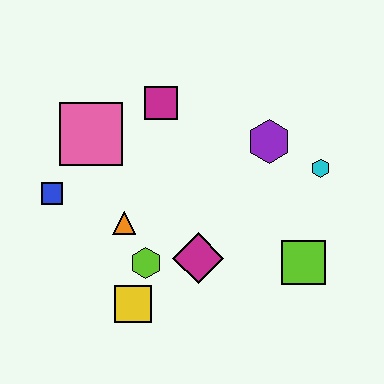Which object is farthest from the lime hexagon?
The cyan hexagon is farthest from the lime hexagon.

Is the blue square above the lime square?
Yes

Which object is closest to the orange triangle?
The lime hexagon is closest to the orange triangle.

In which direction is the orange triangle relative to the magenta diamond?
The orange triangle is to the left of the magenta diamond.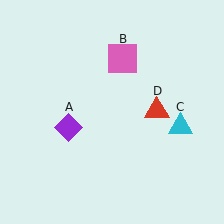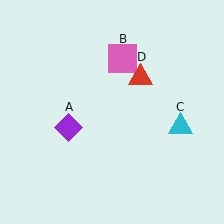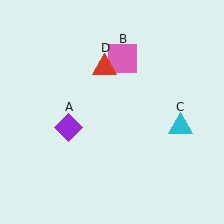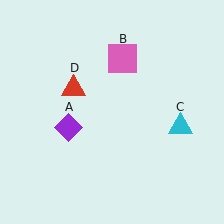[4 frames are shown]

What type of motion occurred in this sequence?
The red triangle (object D) rotated counterclockwise around the center of the scene.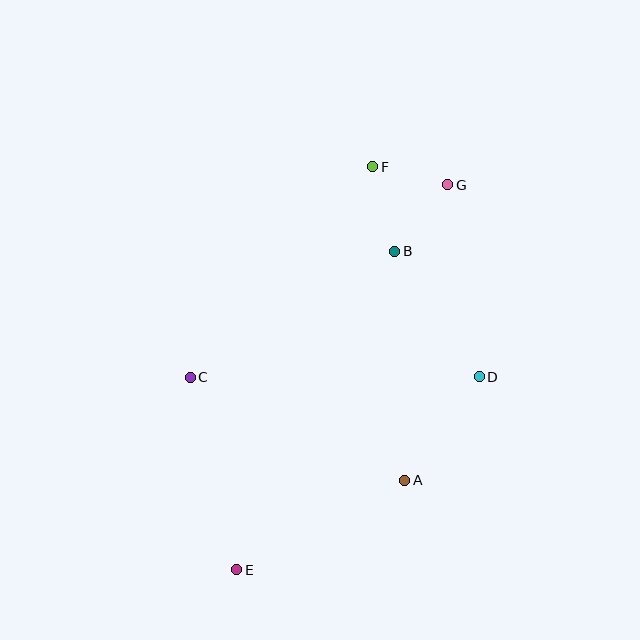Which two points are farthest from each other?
Points E and G are farthest from each other.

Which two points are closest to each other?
Points F and G are closest to each other.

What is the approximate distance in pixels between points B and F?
The distance between B and F is approximately 88 pixels.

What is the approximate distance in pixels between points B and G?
The distance between B and G is approximately 85 pixels.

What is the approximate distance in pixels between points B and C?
The distance between B and C is approximately 240 pixels.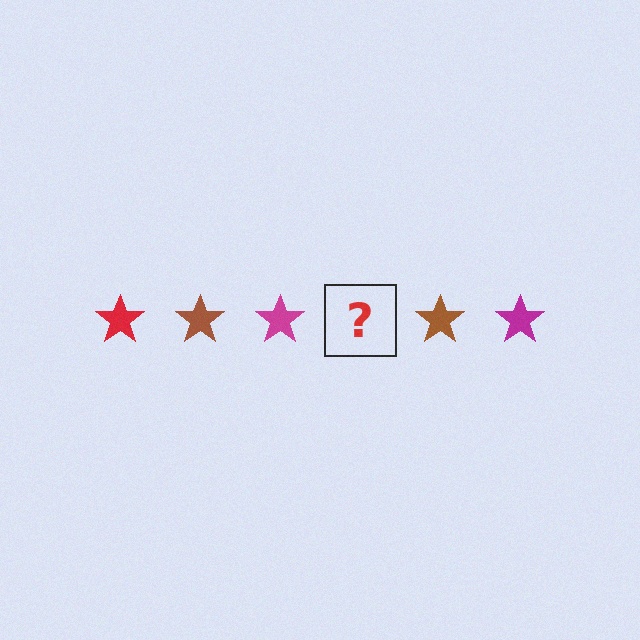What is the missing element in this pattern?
The missing element is a red star.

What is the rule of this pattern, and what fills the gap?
The rule is that the pattern cycles through red, brown, magenta stars. The gap should be filled with a red star.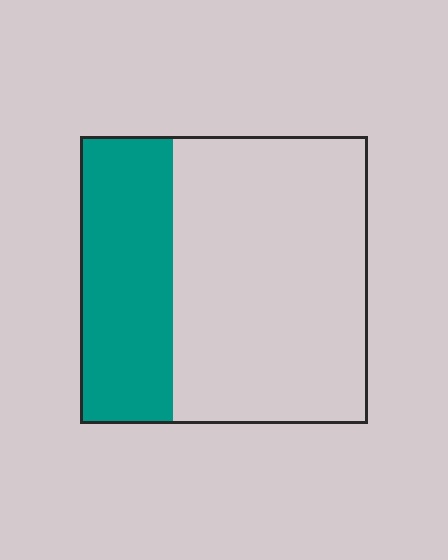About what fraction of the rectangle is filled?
About one third (1/3).